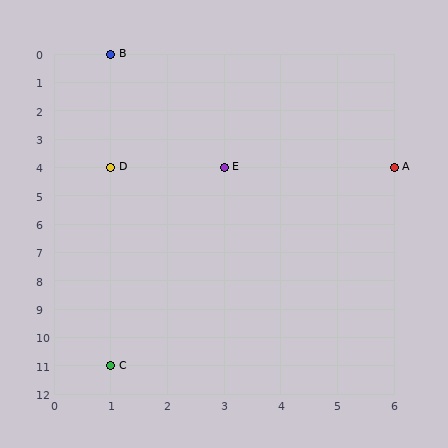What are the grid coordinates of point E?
Point E is at grid coordinates (3, 4).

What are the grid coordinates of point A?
Point A is at grid coordinates (6, 4).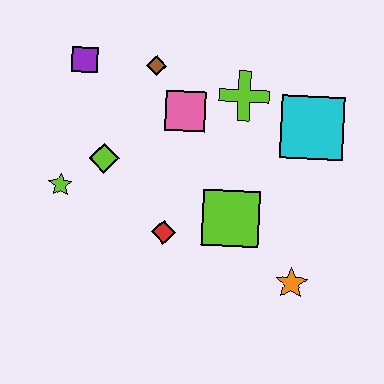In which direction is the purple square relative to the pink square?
The purple square is to the left of the pink square.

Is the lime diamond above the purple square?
No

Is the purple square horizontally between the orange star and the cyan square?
No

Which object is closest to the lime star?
The lime diamond is closest to the lime star.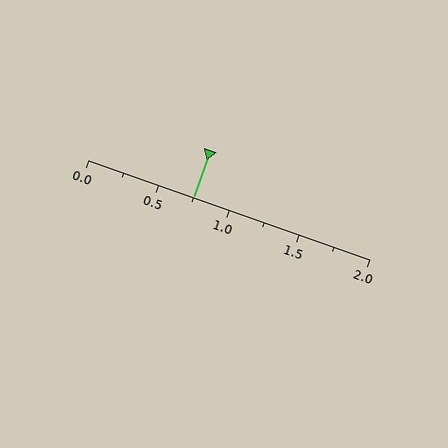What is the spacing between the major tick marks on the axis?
The major ticks are spaced 0.5 apart.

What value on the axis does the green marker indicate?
The marker indicates approximately 0.75.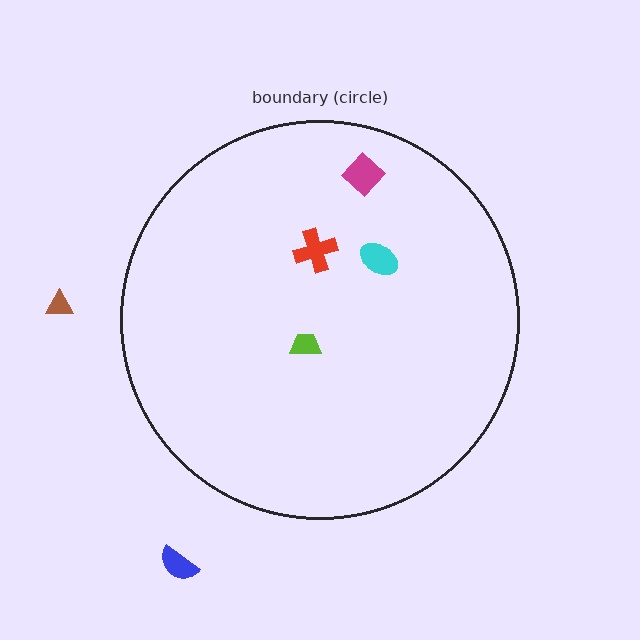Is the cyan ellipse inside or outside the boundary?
Inside.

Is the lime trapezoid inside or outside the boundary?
Inside.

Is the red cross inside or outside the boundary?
Inside.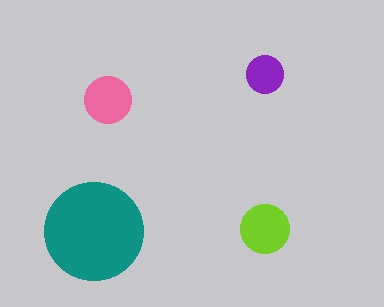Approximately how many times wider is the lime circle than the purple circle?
About 1.5 times wider.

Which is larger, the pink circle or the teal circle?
The teal one.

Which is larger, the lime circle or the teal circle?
The teal one.